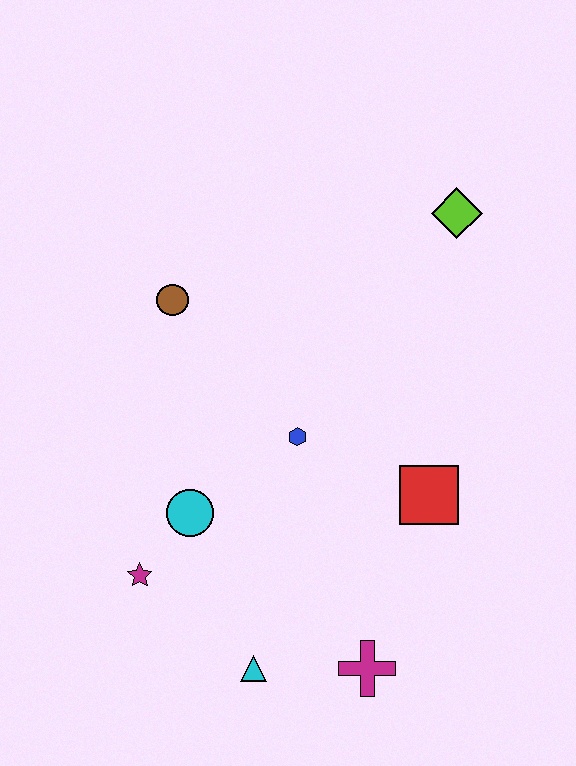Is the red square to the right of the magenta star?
Yes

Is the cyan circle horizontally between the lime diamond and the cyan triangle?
No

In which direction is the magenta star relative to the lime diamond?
The magenta star is below the lime diamond.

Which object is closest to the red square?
The blue hexagon is closest to the red square.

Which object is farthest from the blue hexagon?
The lime diamond is farthest from the blue hexagon.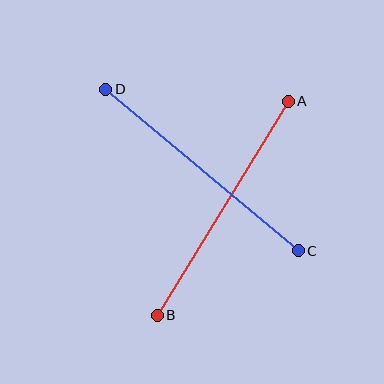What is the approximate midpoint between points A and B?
The midpoint is at approximately (223, 208) pixels.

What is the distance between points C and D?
The distance is approximately 251 pixels.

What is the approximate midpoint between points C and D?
The midpoint is at approximately (202, 170) pixels.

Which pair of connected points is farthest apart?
Points C and D are farthest apart.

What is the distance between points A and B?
The distance is approximately 251 pixels.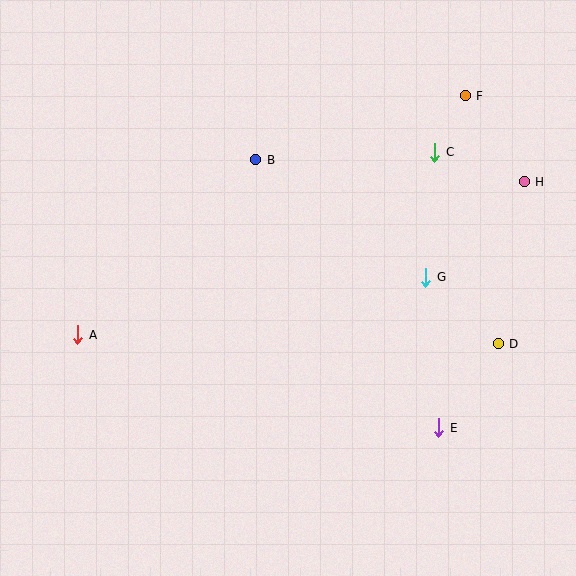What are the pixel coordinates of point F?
Point F is at (465, 96).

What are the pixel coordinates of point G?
Point G is at (426, 277).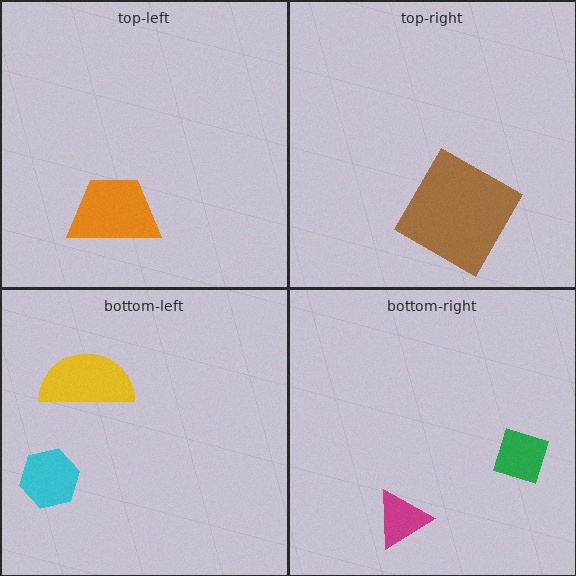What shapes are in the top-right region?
The brown square.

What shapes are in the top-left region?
The orange trapezoid.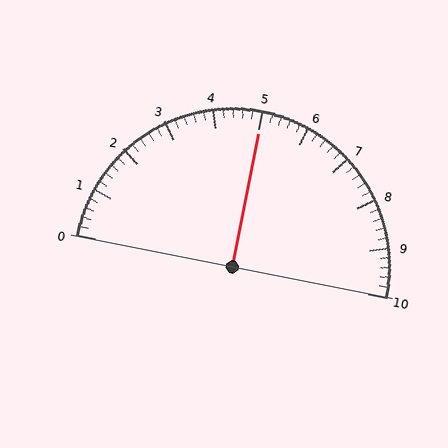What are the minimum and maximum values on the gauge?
The gauge ranges from 0 to 10.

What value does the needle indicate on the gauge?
The needle indicates approximately 5.0.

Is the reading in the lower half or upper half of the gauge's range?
The reading is in the upper half of the range (0 to 10).